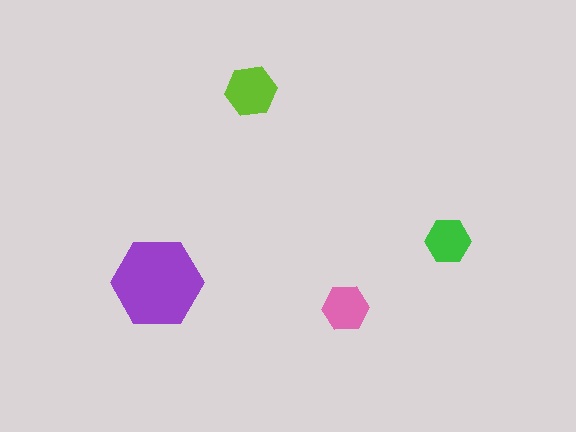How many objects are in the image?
There are 4 objects in the image.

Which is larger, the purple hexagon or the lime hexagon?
The purple one.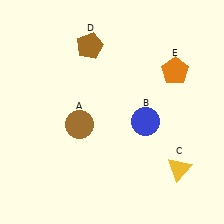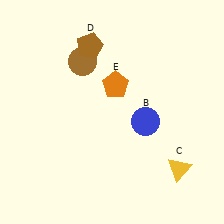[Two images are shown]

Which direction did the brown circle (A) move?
The brown circle (A) moved up.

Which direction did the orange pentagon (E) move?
The orange pentagon (E) moved left.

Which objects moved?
The objects that moved are: the brown circle (A), the orange pentagon (E).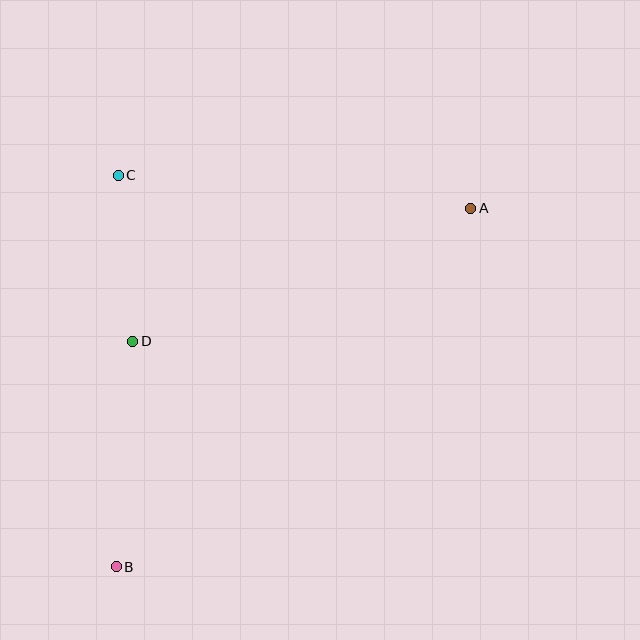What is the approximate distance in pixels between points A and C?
The distance between A and C is approximately 354 pixels.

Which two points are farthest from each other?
Points A and B are farthest from each other.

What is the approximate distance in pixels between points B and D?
The distance between B and D is approximately 226 pixels.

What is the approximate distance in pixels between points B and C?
The distance between B and C is approximately 391 pixels.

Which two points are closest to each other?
Points C and D are closest to each other.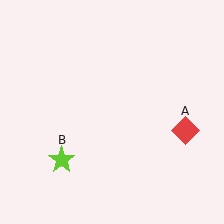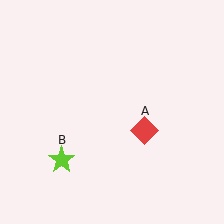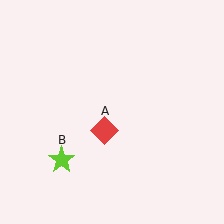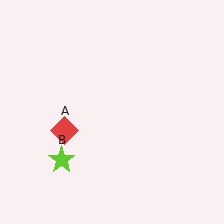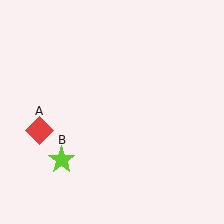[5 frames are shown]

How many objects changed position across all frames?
1 object changed position: red diamond (object A).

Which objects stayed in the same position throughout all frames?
Lime star (object B) remained stationary.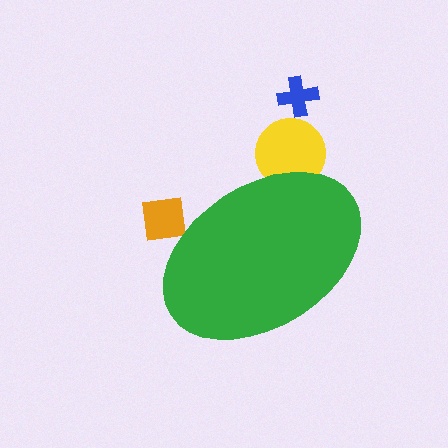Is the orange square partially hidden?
Yes, the orange square is partially hidden behind the green ellipse.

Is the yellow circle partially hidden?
Yes, the yellow circle is partially hidden behind the green ellipse.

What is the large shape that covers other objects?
A green ellipse.